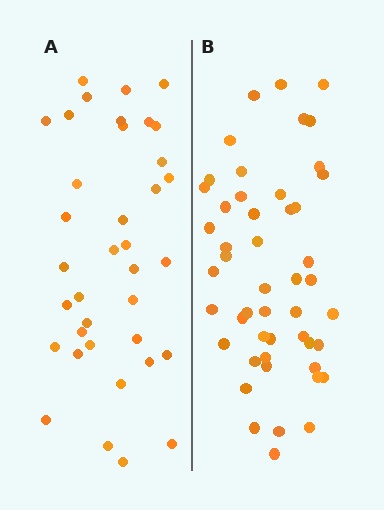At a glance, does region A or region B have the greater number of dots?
Region B (the right region) has more dots.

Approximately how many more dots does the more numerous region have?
Region B has roughly 12 or so more dots than region A.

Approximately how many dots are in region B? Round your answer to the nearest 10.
About 50 dots. (The exact count is 49, which rounds to 50.)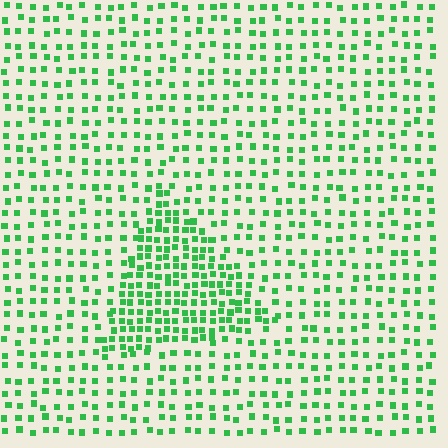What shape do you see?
I see a triangle.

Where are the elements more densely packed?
The elements are more densely packed inside the triangle boundary.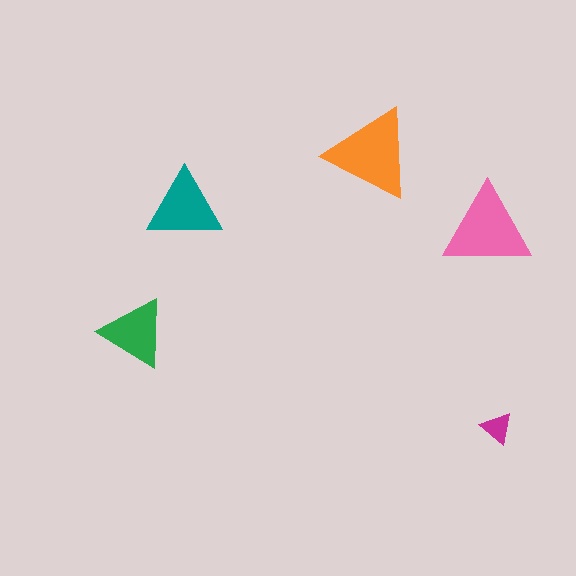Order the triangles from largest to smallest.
the orange one, the pink one, the teal one, the green one, the magenta one.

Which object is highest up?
The orange triangle is topmost.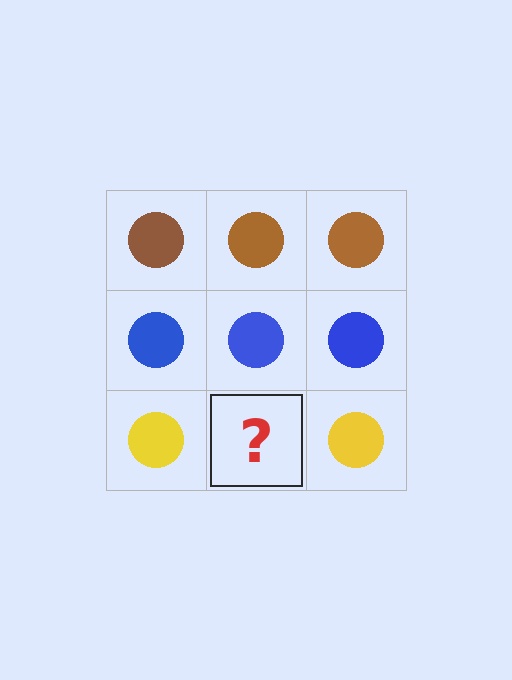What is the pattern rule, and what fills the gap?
The rule is that each row has a consistent color. The gap should be filled with a yellow circle.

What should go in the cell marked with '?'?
The missing cell should contain a yellow circle.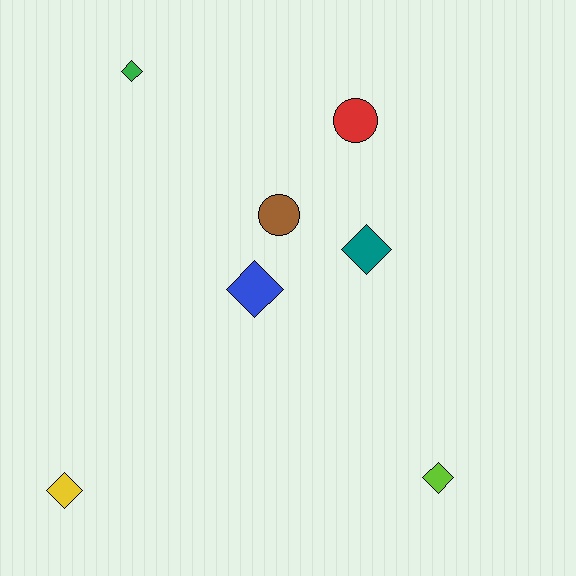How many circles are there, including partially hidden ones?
There are 2 circles.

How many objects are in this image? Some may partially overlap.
There are 7 objects.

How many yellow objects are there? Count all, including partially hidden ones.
There is 1 yellow object.